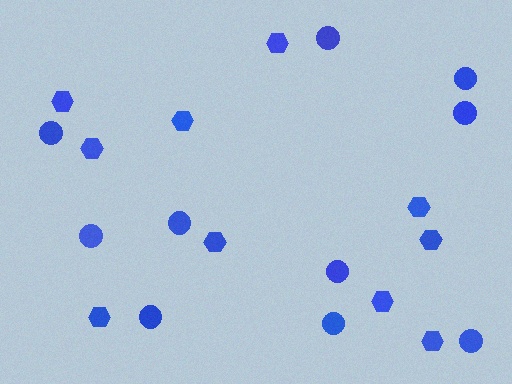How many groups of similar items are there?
There are 2 groups: one group of hexagons (10) and one group of circles (10).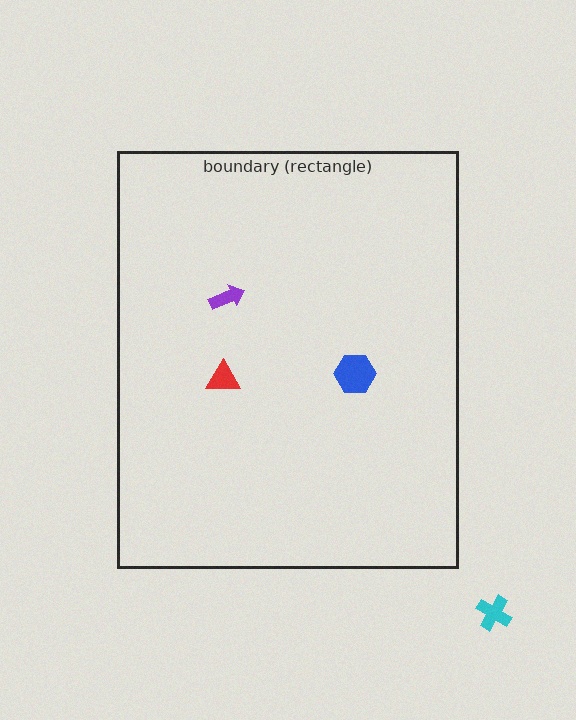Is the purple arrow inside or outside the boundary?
Inside.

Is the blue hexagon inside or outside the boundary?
Inside.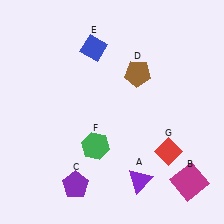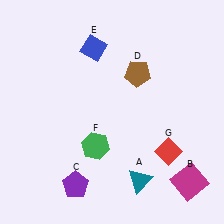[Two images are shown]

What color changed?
The triangle (A) changed from purple in Image 1 to teal in Image 2.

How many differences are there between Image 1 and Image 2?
There is 1 difference between the two images.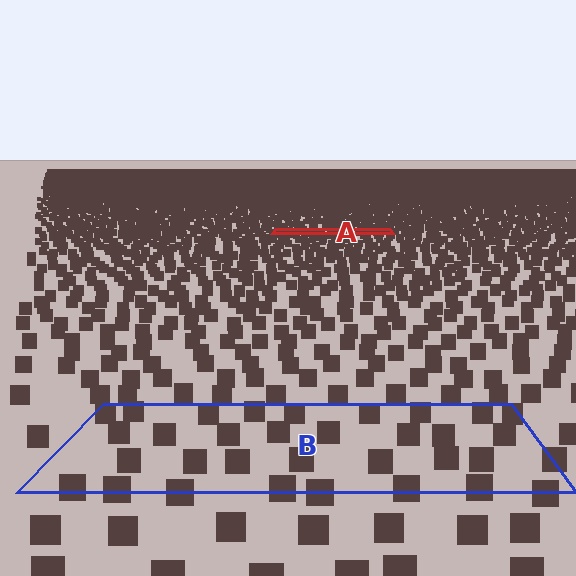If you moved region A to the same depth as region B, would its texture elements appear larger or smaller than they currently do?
They would appear larger. At a closer depth, the same texture elements are projected at a bigger on-screen size.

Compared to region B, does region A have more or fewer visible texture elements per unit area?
Region A has more texture elements per unit area — they are packed more densely because it is farther away.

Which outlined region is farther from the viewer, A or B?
Region A is farther from the viewer — the texture elements inside it appear smaller and more densely packed.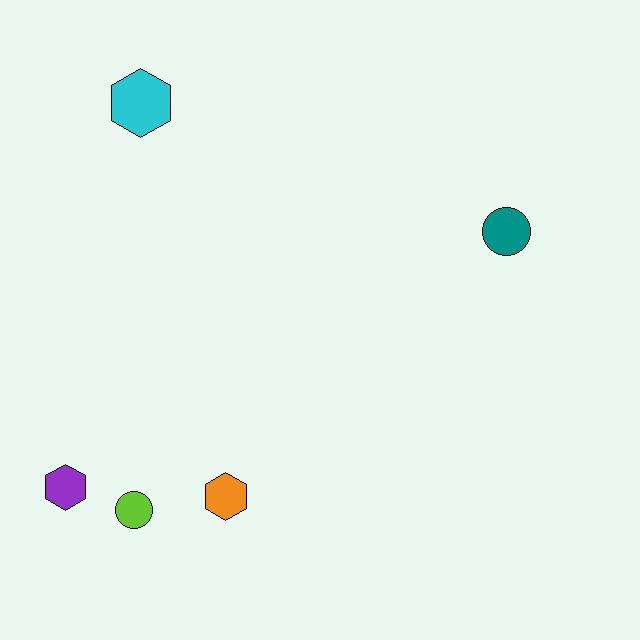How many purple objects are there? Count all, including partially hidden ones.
There is 1 purple object.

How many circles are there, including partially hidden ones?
There are 2 circles.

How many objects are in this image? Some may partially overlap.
There are 5 objects.